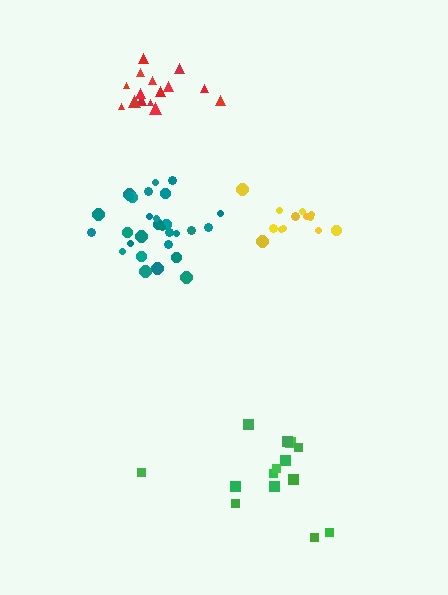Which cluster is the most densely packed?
Teal.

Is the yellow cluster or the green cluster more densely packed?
Yellow.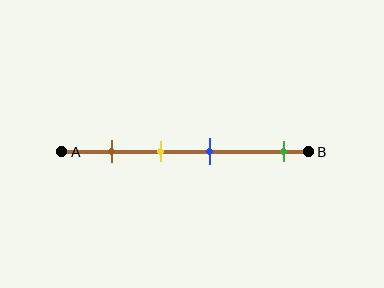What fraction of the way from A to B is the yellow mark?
The yellow mark is approximately 40% (0.4) of the way from A to B.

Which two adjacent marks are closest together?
The yellow and blue marks are the closest adjacent pair.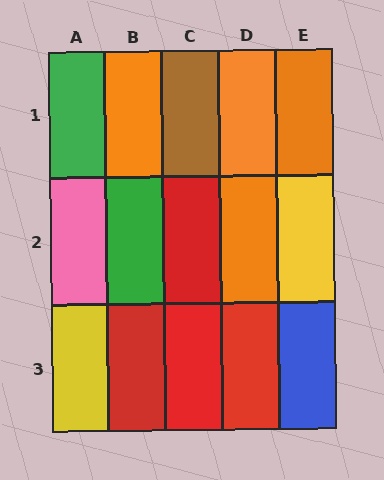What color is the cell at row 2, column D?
Orange.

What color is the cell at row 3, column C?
Red.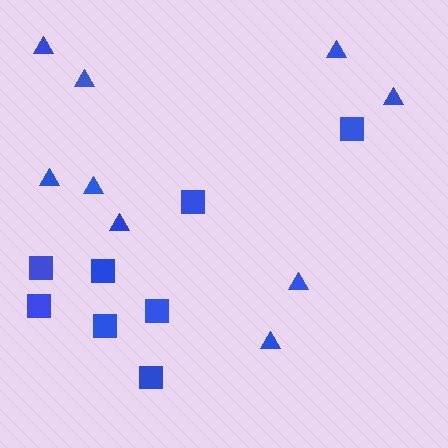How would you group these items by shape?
There are 2 groups: one group of triangles (9) and one group of squares (8).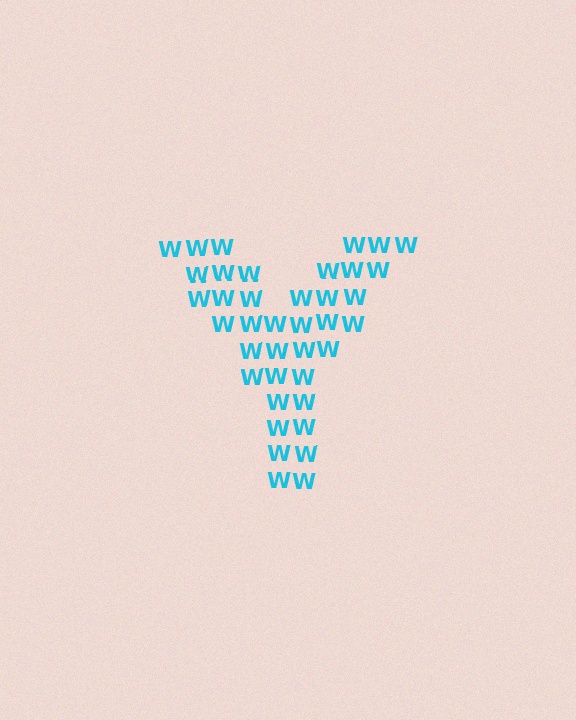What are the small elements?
The small elements are letter W's.